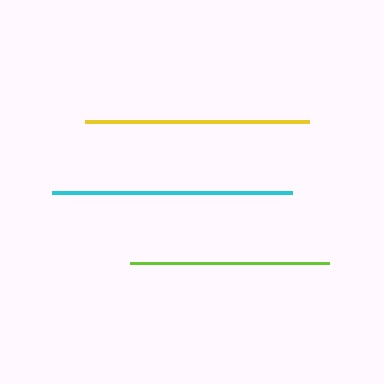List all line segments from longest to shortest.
From longest to shortest: cyan, yellow, lime.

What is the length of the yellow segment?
The yellow segment is approximately 224 pixels long.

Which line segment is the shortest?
The lime line is the shortest at approximately 198 pixels.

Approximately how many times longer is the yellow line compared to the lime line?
The yellow line is approximately 1.1 times the length of the lime line.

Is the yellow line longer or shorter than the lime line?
The yellow line is longer than the lime line.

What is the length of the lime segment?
The lime segment is approximately 198 pixels long.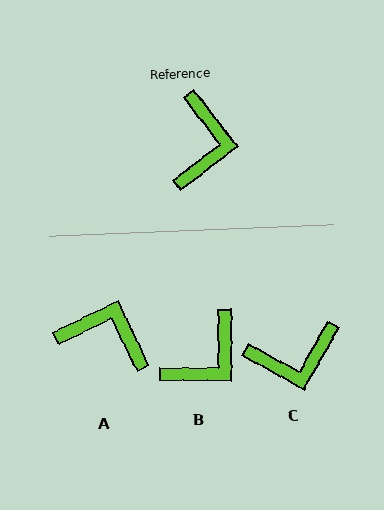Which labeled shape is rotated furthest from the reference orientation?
A, about 78 degrees away.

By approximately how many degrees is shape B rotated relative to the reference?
Approximately 38 degrees clockwise.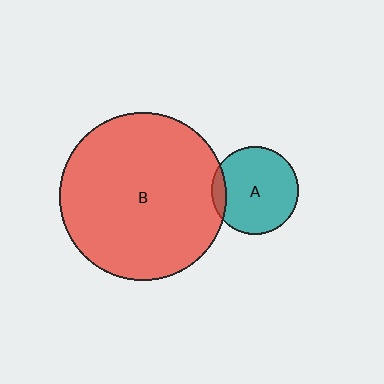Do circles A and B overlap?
Yes.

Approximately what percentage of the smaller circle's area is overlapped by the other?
Approximately 10%.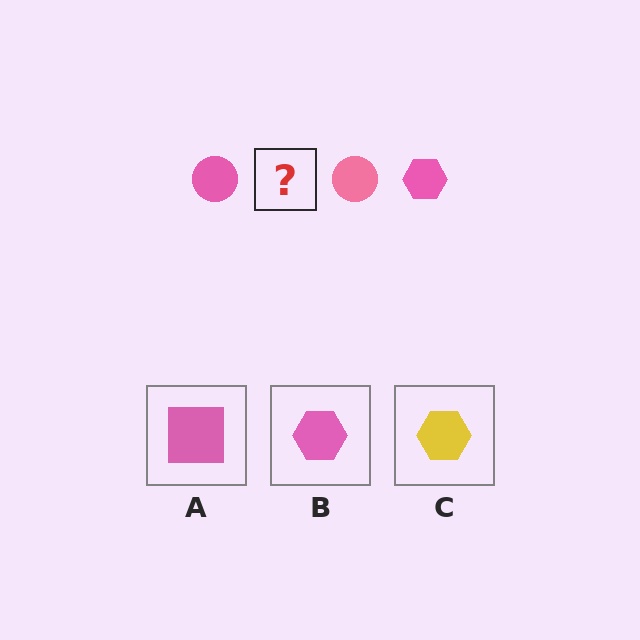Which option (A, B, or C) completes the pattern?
B.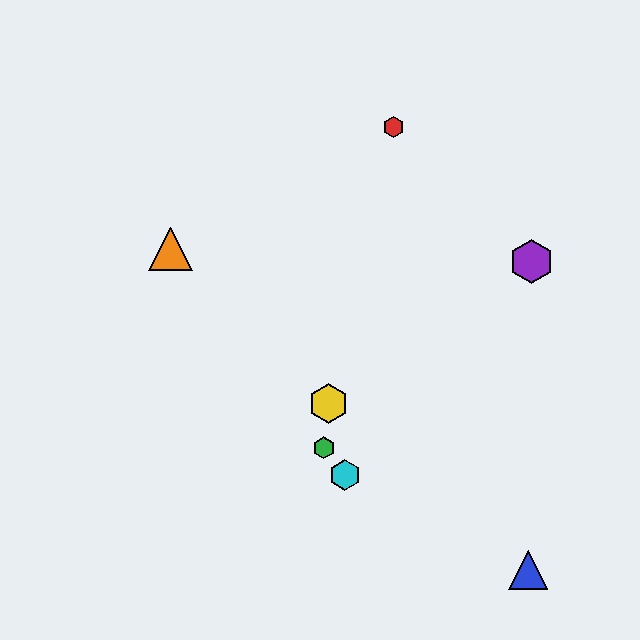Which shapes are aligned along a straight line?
The green hexagon, the orange triangle, the cyan hexagon are aligned along a straight line.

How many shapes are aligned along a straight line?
3 shapes (the green hexagon, the orange triangle, the cyan hexagon) are aligned along a straight line.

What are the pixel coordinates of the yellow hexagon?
The yellow hexagon is at (329, 403).